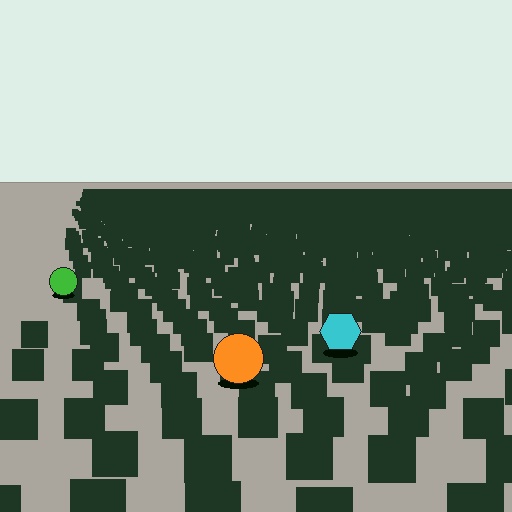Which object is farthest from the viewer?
The green circle is farthest from the viewer. It appears smaller and the ground texture around it is denser.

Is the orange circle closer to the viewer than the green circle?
Yes. The orange circle is closer — you can tell from the texture gradient: the ground texture is coarser near it.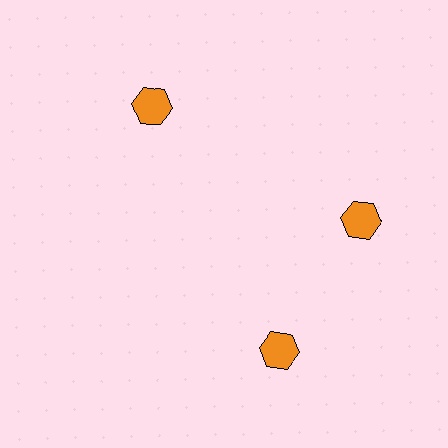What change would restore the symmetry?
The symmetry would be restored by rotating it back into even spacing with its neighbors so that all 3 hexagons sit at equal angles and equal distance from the center.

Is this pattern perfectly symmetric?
No. The 3 orange hexagons are arranged in a ring, but one element near the 7 o'clock position is rotated out of alignment along the ring, breaking the 3-fold rotational symmetry.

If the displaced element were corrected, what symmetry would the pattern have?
It would have 3-fold rotational symmetry — the pattern would map onto itself every 120 degrees.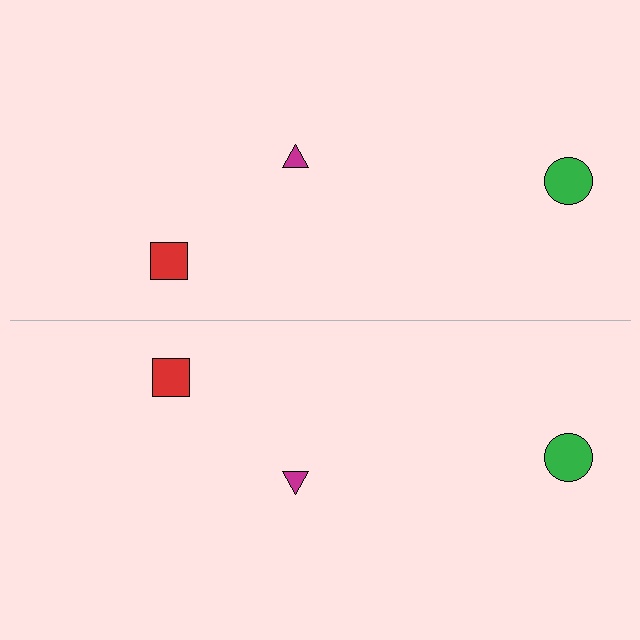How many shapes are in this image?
There are 6 shapes in this image.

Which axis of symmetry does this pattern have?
The pattern has a horizontal axis of symmetry running through the center of the image.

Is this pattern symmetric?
Yes, this pattern has bilateral (reflection) symmetry.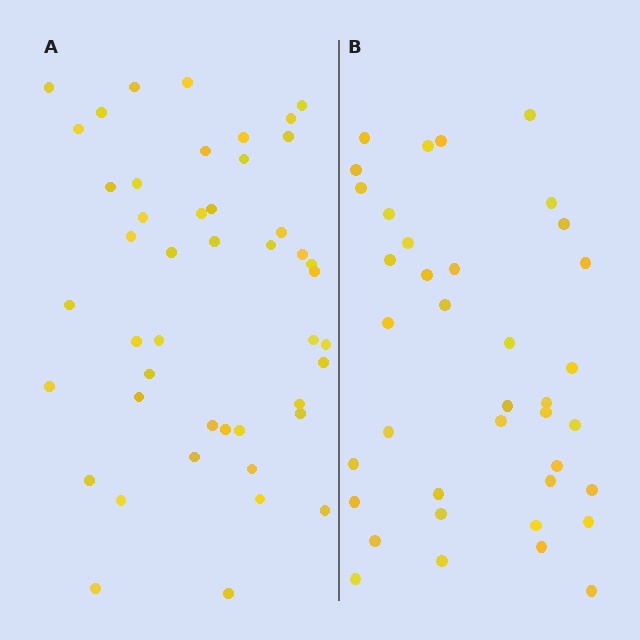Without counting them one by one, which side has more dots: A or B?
Region A (the left region) has more dots.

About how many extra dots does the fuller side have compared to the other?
Region A has roughly 8 or so more dots than region B.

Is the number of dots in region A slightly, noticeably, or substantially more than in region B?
Region A has only slightly more — the two regions are fairly close. The ratio is roughly 1.2 to 1.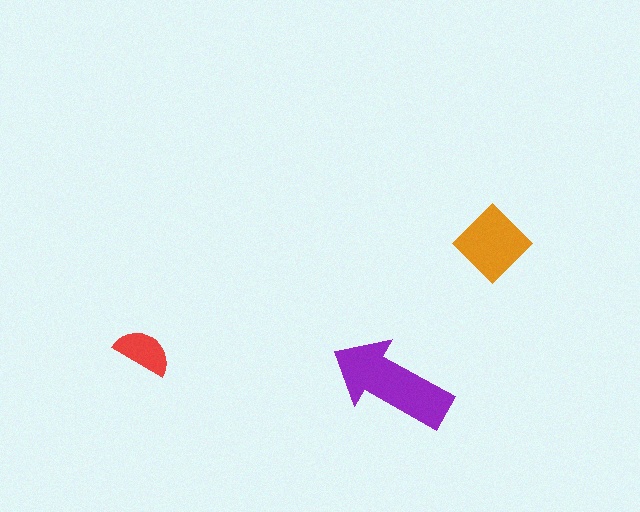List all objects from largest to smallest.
The purple arrow, the orange diamond, the red semicircle.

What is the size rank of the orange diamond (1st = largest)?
2nd.